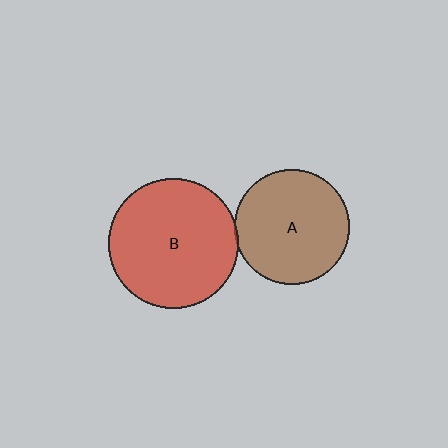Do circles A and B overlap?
Yes.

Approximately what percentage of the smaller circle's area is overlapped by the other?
Approximately 5%.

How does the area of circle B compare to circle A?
Approximately 1.3 times.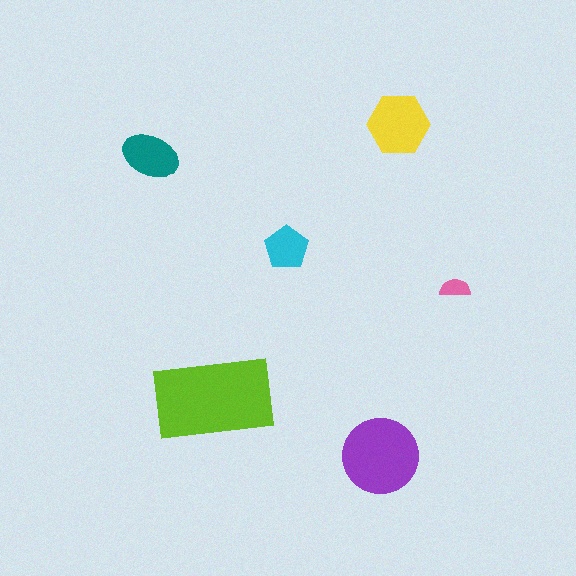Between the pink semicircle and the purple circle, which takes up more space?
The purple circle.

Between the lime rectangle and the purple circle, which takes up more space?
The lime rectangle.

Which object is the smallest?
The pink semicircle.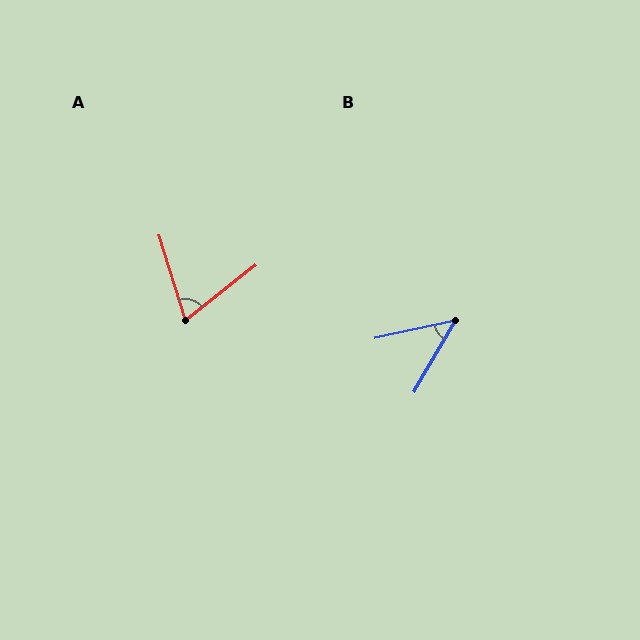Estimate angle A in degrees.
Approximately 69 degrees.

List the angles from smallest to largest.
B (47°), A (69°).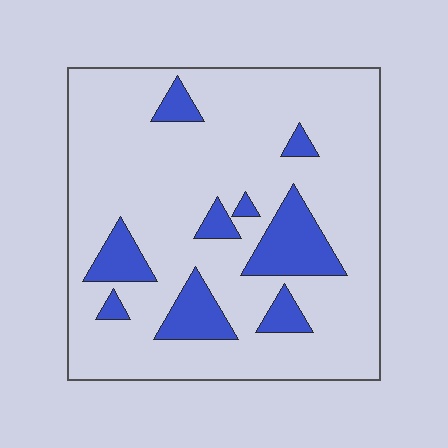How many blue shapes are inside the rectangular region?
9.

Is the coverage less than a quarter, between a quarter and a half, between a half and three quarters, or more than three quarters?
Less than a quarter.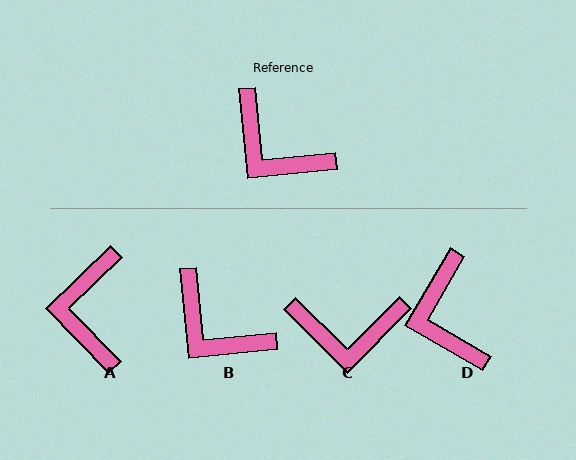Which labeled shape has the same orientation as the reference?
B.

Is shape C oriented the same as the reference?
No, it is off by about 39 degrees.